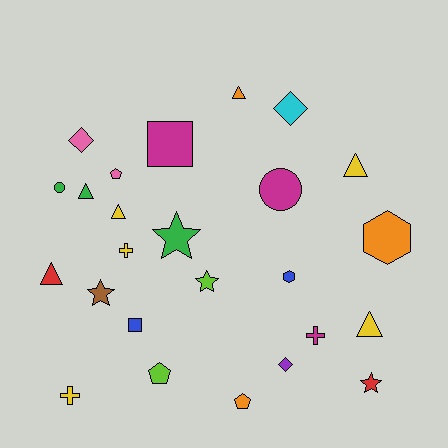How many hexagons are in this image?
There are 2 hexagons.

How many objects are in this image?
There are 25 objects.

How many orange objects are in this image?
There are 3 orange objects.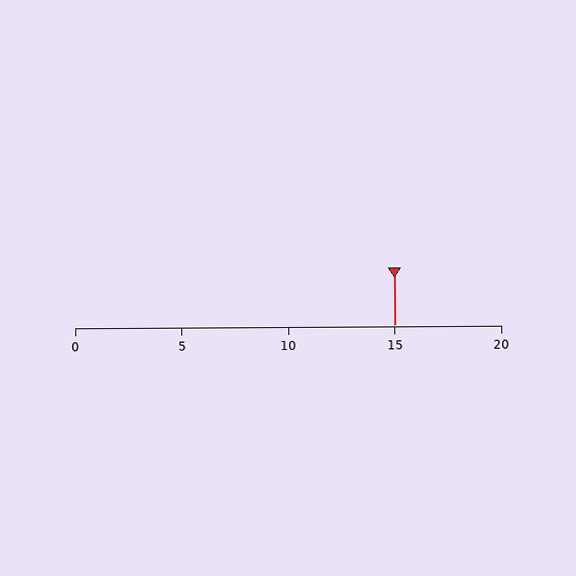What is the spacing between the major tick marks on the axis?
The major ticks are spaced 5 apart.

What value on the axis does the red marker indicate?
The marker indicates approximately 15.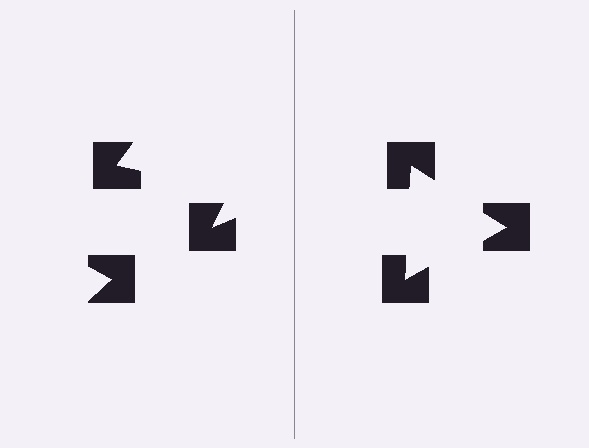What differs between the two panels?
The notched squares are positioned identically on both sides; only the wedge orientations differ. On the right they align to a triangle; on the left they are misaligned.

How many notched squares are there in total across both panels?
6 — 3 on each side.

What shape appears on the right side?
An illusory triangle.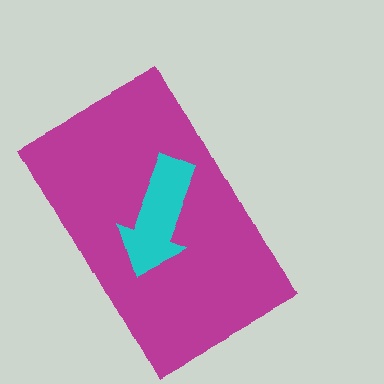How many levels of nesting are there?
2.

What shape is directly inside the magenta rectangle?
The cyan arrow.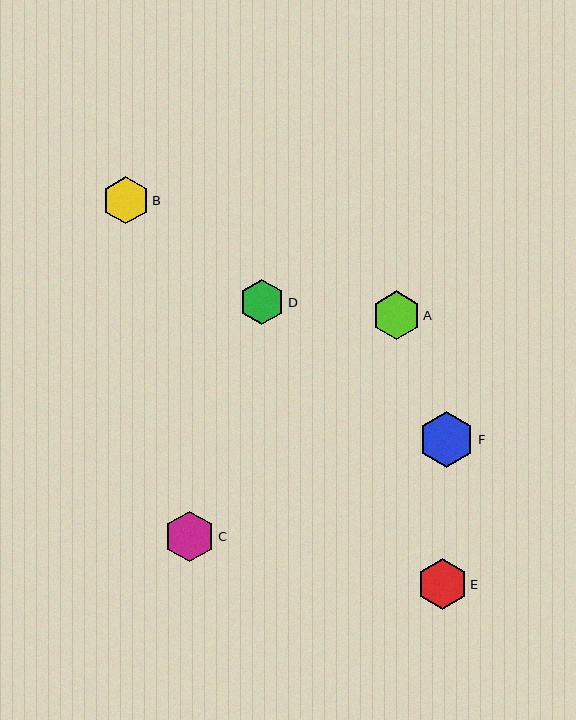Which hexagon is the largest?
Hexagon F is the largest with a size of approximately 56 pixels.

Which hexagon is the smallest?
Hexagon D is the smallest with a size of approximately 45 pixels.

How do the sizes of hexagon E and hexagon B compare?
Hexagon E and hexagon B are approximately the same size.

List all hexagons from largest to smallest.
From largest to smallest: F, E, C, A, B, D.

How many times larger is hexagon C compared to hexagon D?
Hexagon C is approximately 1.1 times the size of hexagon D.